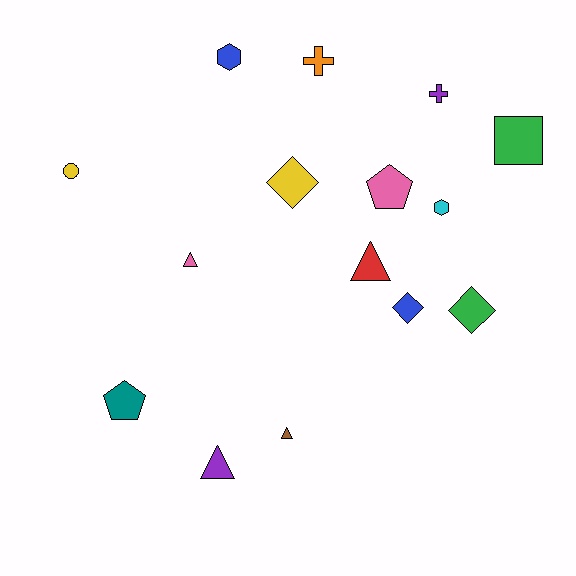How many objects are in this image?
There are 15 objects.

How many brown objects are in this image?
There is 1 brown object.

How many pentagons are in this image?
There are 2 pentagons.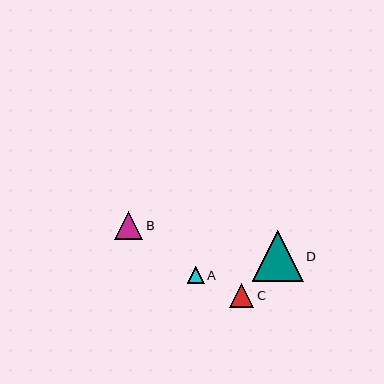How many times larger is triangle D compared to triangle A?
Triangle D is approximately 3.0 times the size of triangle A.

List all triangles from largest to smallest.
From largest to smallest: D, B, C, A.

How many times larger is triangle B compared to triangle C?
Triangle B is approximately 1.2 times the size of triangle C.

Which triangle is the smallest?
Triangle A is the smallest with a size of approximately 17 pixels.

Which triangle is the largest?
Triangle D is the largest with a size of approximately 51 pixels.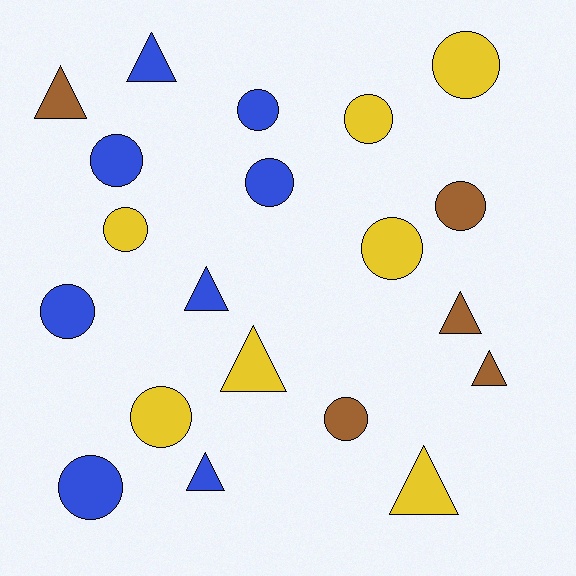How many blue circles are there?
There are 5 blue circles.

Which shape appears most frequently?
Circle, with 12 objects.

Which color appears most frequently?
Blue, with 8 objects.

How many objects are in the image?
There are 20 objects.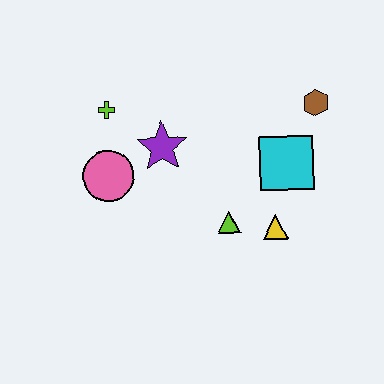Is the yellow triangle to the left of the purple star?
No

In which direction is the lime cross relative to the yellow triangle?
The lime cross is to the left of the yellow triangle.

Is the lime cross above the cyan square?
Yes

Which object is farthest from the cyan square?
The lime cross is farthest from the cyan square.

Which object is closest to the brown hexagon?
The cyan square is closest to the brown hexagon.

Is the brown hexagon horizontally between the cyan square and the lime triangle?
No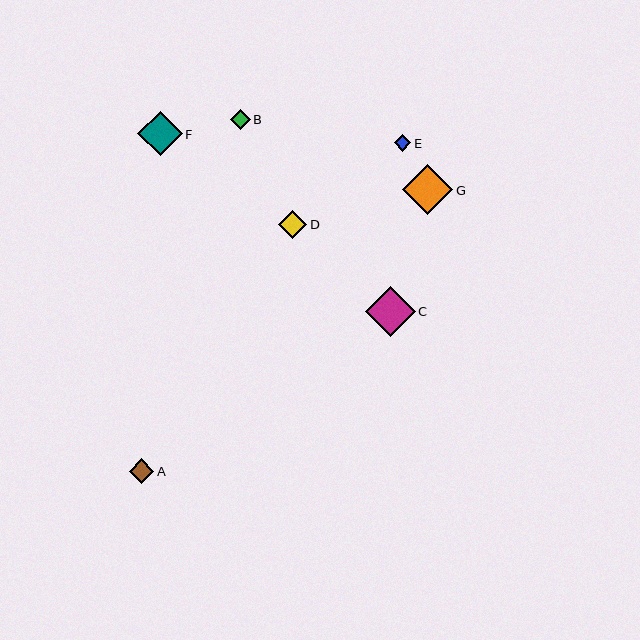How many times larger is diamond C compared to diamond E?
Diamond C is approximately 2.9 times the size of diamond E.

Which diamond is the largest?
Diamond G is the largest with a size of approximately 50 pixels.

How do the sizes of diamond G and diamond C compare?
Diamond G and diamond C are approximately the same size.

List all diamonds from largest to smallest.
From largest to smallest: G, C, F, D, A, B, E.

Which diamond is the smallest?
Diamond E is the smallest with a size of approximately 17 pixels.